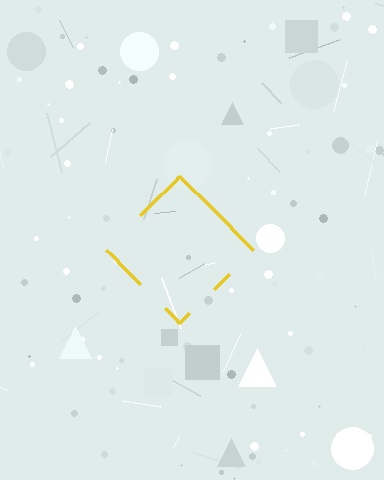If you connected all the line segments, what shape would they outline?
They would outline a diamond.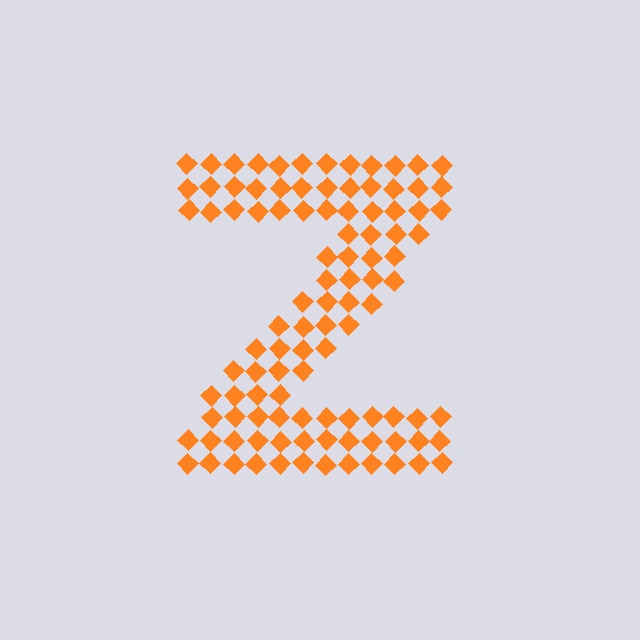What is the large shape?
The large shape is the letter Z.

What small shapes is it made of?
It is made of small diamonds.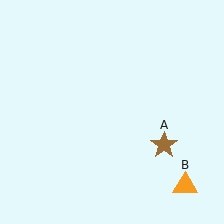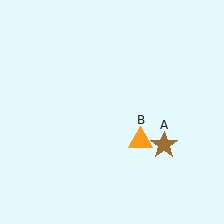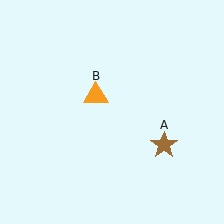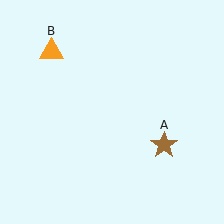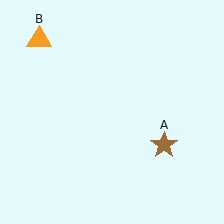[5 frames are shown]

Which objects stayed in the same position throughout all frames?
Brown star (object A) remained stationary.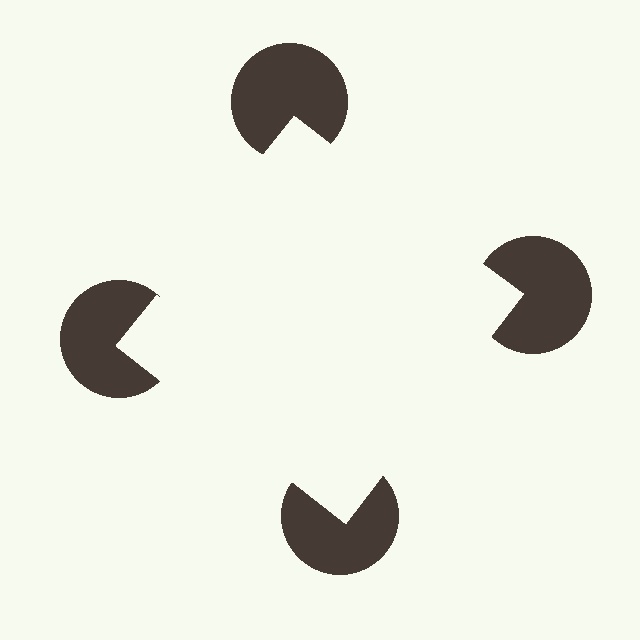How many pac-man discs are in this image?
There are 4 — one at each vertex of the illusory square.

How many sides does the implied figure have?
4 sides.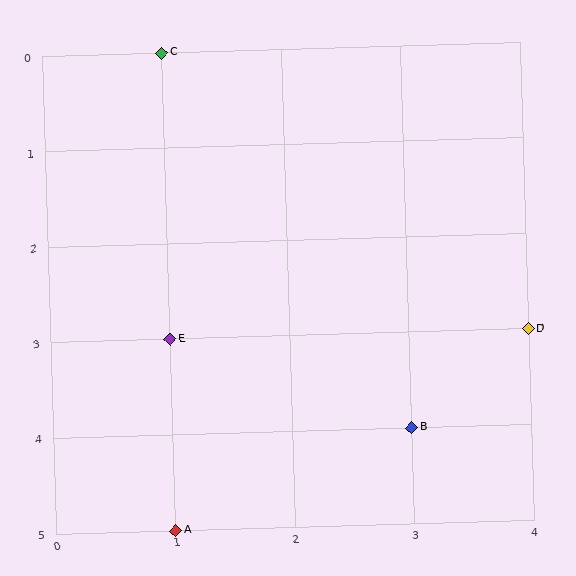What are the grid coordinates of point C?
Point C is at grid coordinates (1, 0).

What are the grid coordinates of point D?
Point D is at grid coordinates (4, 3).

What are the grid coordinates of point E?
Point E is at grid coordinates (1, 3).